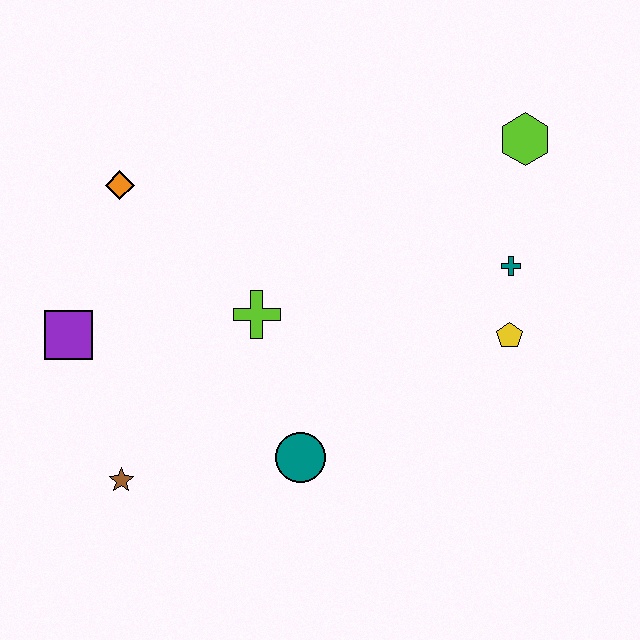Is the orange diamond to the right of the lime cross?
No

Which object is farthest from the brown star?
The lime hexagon is farthest from the brown star.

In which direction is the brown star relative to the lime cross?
The brown star is below the lime cross.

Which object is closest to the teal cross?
The yellow pentagon is closest to the teal cross.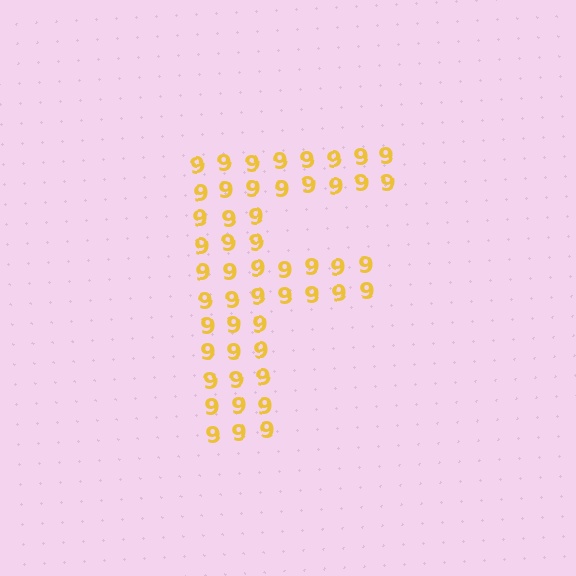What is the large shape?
The large shape is the letter F.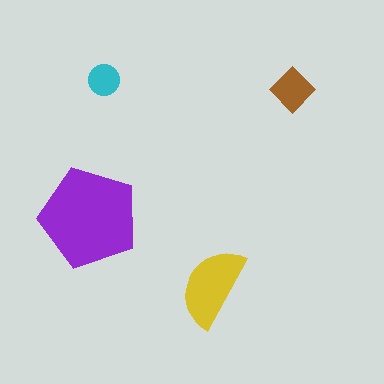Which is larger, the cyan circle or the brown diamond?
The brown diamond.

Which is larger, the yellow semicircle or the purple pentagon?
The purple pentagon.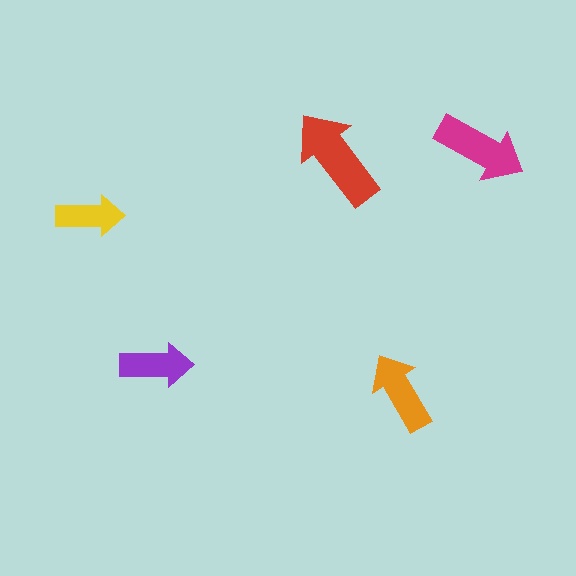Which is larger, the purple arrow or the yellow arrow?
The purple one.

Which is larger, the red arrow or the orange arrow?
The red one.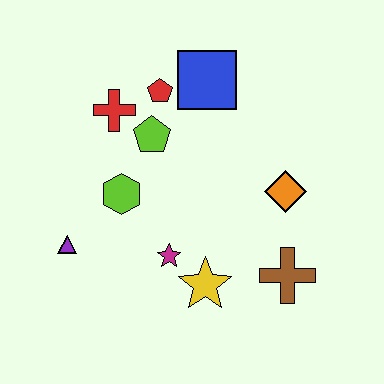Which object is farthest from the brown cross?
The red cross is farthest from the brown cross.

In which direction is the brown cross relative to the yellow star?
The brown cross is to the right of the yellow star.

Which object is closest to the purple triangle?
The lime hexagon is closest to the purple triangle.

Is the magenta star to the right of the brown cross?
No